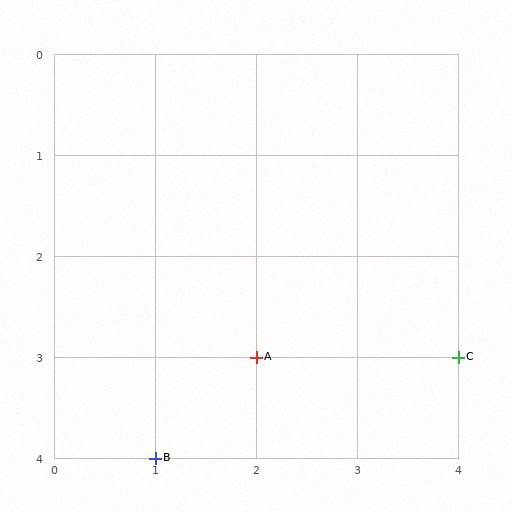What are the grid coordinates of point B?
Point B is at grid coordinates (1, 4).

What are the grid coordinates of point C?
Point C is at grid coordinates (4, 3).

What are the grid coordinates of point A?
Point A is at grid coordinates (2, 3).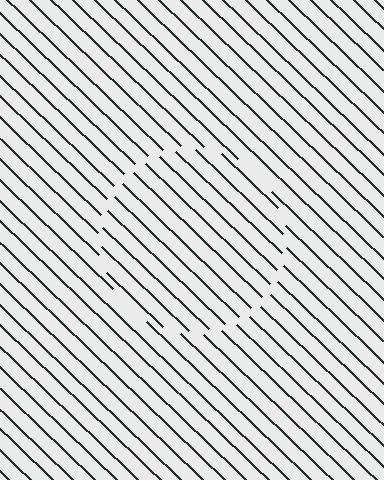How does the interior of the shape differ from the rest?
The interior of the shape contains the same grating, shifted by half a period — the contour is defined by the phase discontinuity where line-ends from the inner and outer gratings abut.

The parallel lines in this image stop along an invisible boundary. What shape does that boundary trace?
An illusory circle. The interior of the shape contains the same grating, shifted by half a period — the contour is defined by the phase discontinuity where line-ends from the inner and outer gratings abut.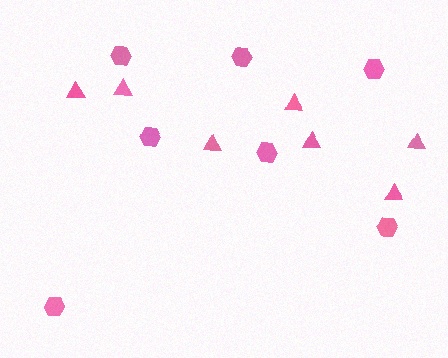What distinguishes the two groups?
There are 2 groups: one group of triangles (7) and one group of hexagons (7).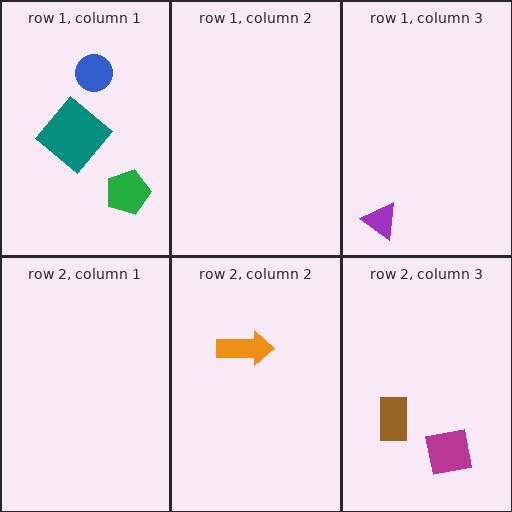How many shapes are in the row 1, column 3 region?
1.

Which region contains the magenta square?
The row 2, column 3 region.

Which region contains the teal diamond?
The row 1, column 1 region.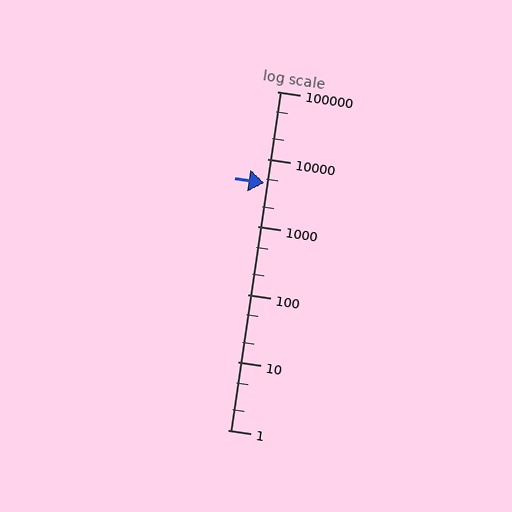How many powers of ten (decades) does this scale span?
The scale spans 5 decades, from 1 to 100000.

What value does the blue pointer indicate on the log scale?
The pointer indicates approximately 4400.